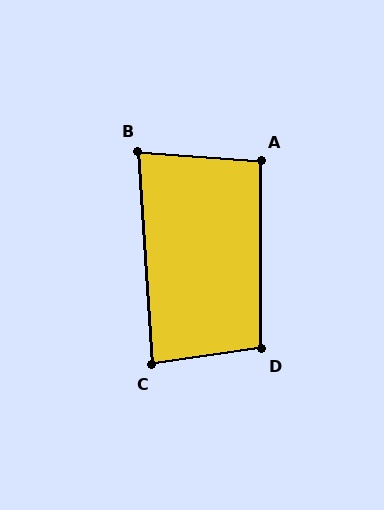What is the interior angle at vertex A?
Approximately 95 degrees (approximately right).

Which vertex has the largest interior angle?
D, at approximately 98 degrees.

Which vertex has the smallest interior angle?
B, at approximately 82 degrees.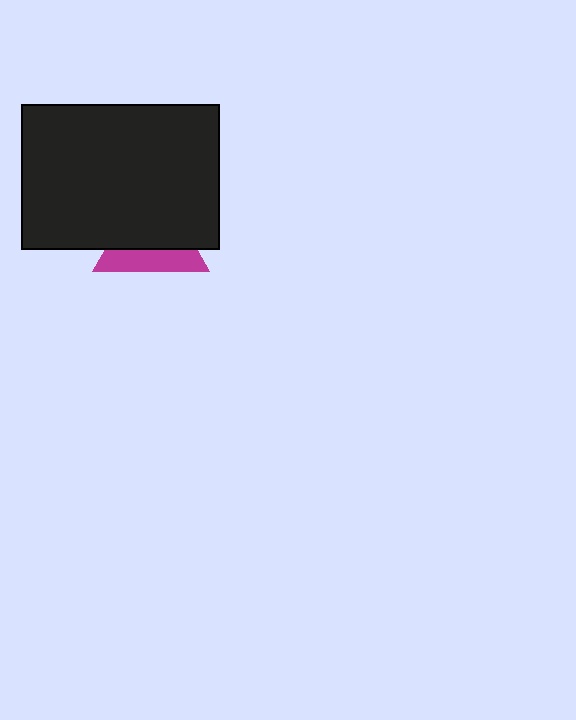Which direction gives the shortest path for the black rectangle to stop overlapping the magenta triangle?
Moving up gives the shortest separation.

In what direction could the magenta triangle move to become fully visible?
The magenta triangle could move down. That would shift it out from behind the black rectangle entirely.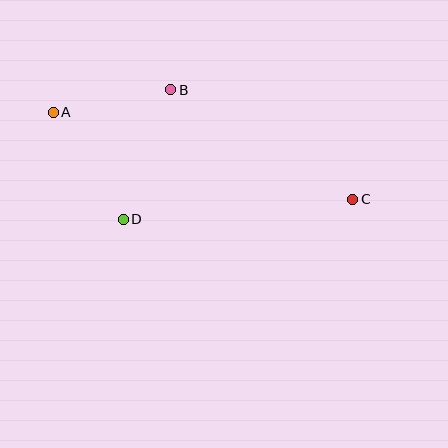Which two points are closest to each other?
Points A and B are closest to each other.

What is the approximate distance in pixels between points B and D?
The distance between B and D is approximately 138 pixels.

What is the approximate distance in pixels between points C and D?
The distance between C and D is approximately 231 pixels.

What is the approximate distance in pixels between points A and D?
The distance between A and D is approximately 128 pixels.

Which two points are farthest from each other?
Points A and C are farthest from each other.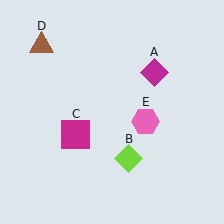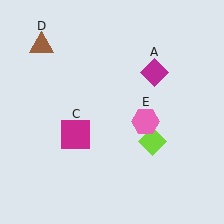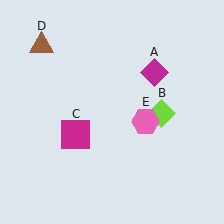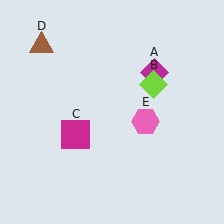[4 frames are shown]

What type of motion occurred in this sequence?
The lime diamond (object B) rotated counterclockwise around the center of the scene.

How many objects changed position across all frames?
1 object changed position: lime diamond (object B).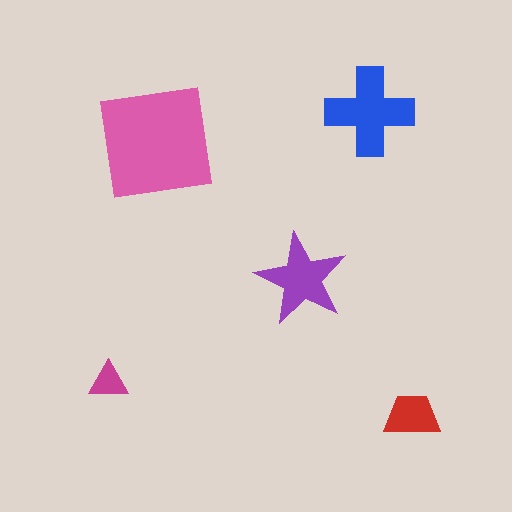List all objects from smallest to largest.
The magenta triangle, the red trapezoid, the purple star, the blue cross, the pink square.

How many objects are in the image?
There are 5 objects in the image.